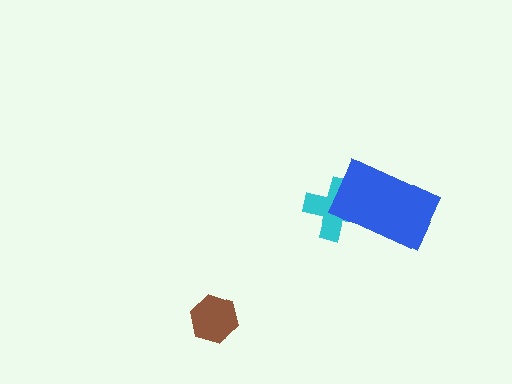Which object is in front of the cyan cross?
The blue rectangle is in front of the cyan cross.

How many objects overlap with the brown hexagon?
0 objects overlap with the brown hexagon.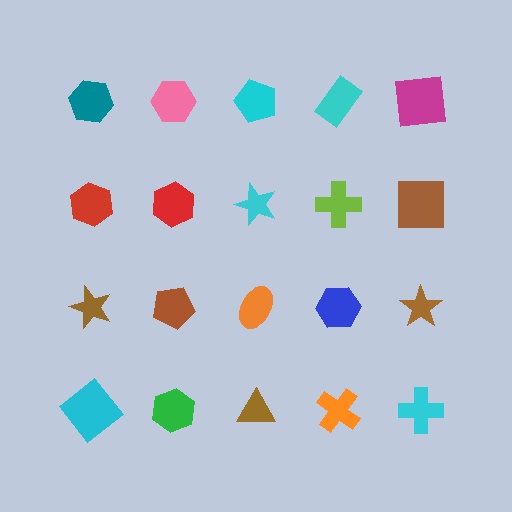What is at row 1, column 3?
A cyan pentagon.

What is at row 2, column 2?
A red hexagon.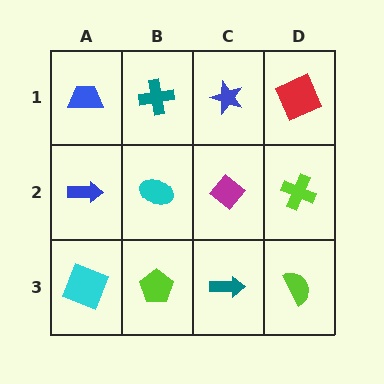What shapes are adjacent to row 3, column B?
A cyan ellipse (row 2, column B), a cyan square (row 3, column A), a teal arrow (row 3, column C).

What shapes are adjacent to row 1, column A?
A blue arrow (row 2, column A), a teal cross (row 1, column B).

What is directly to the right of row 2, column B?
A magenta diamond.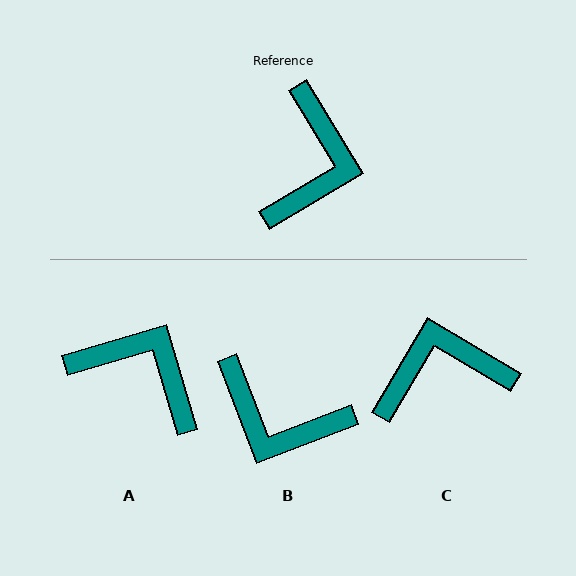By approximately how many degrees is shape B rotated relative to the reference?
Approximately 100 degrees clockwise.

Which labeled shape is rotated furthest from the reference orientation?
C, about 119 degrees away.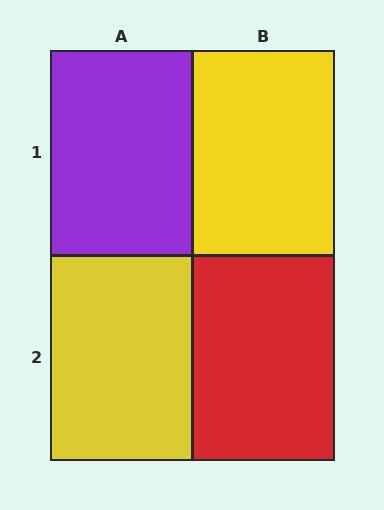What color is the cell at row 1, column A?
Purple.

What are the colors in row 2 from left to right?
Yellow, red.